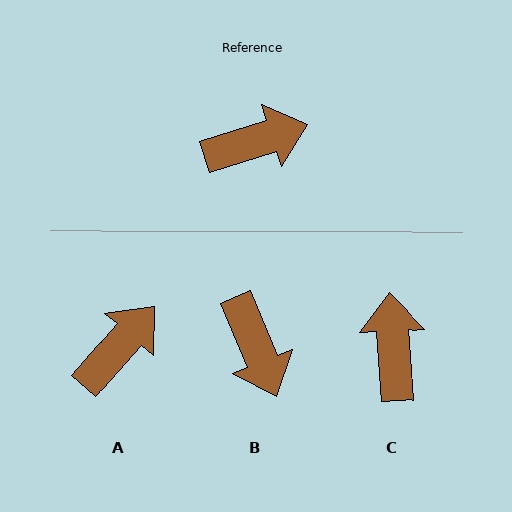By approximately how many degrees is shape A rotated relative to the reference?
Approximately 31 degrees counter-clockwise.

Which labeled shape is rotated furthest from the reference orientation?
B, about 85 degrees away.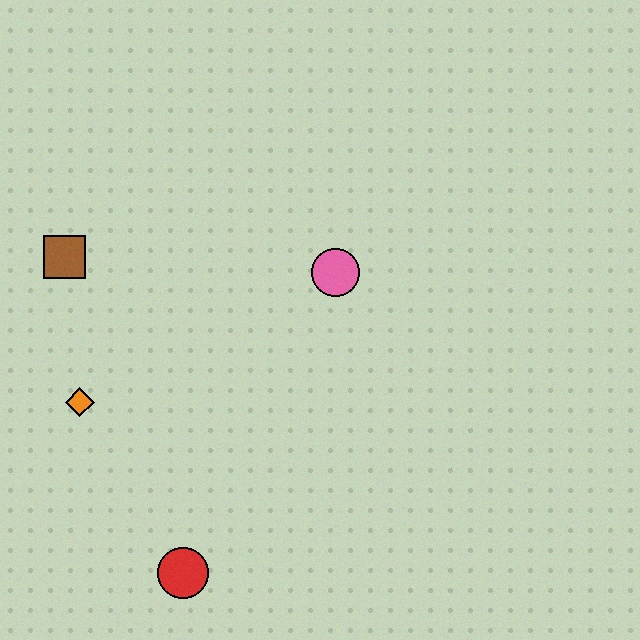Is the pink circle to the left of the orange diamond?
No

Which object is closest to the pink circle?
The brown square is closest to the pink circle.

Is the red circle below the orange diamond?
Yes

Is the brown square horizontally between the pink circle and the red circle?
No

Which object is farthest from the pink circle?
The red circle is farthest from the pink circle.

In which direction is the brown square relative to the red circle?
The brown square is above the red circle.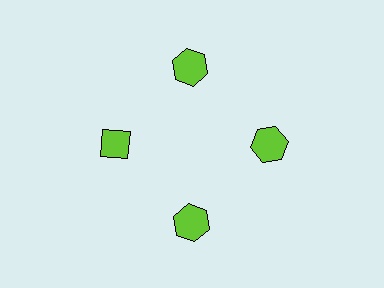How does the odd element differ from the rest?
It has a different shape: diamond instead of hexagon.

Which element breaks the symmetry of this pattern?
The lime diamond at roughly the 9 o'clock position breaks the symmetry. All other shapes are lime hexagons.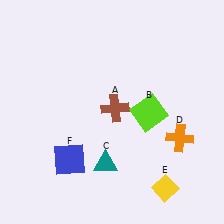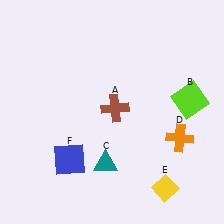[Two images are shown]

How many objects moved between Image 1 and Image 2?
1 object moved between the two images.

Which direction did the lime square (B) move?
The lime square (B) moved right.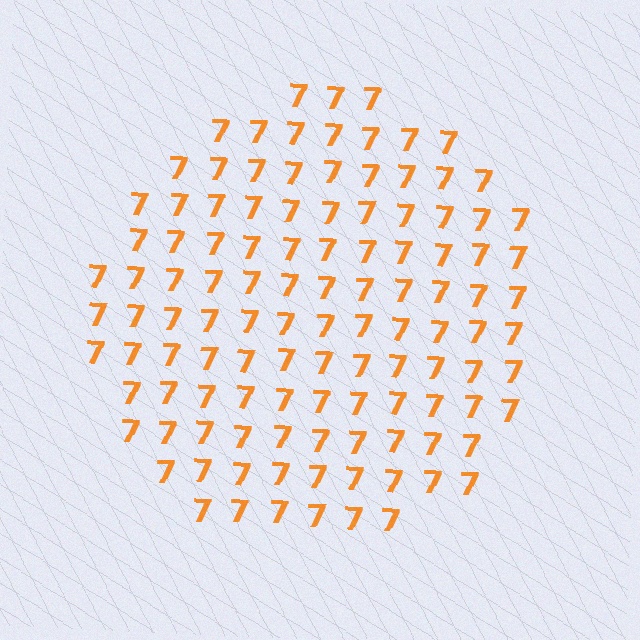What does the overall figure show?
The overall figure shows a circle.